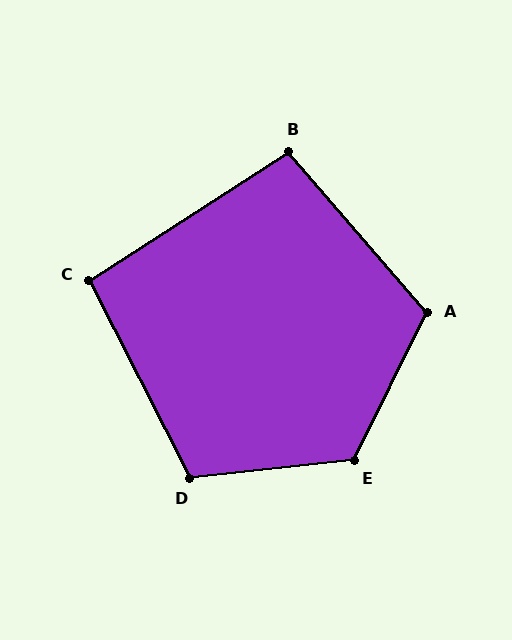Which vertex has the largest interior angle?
E, at approximately 123 degrees.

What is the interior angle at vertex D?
Approximately 111 degrees (obtuse).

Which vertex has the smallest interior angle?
C, at approximately 96 degrees.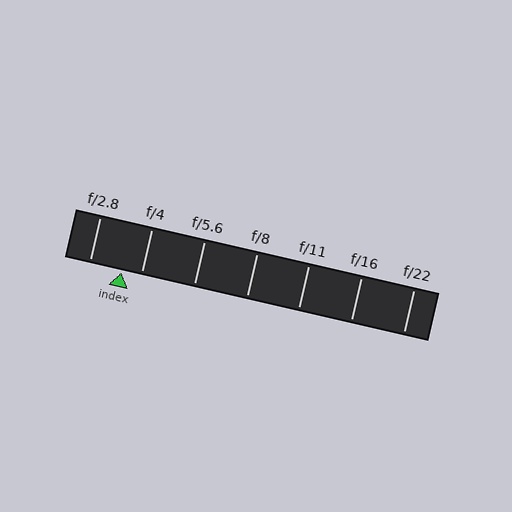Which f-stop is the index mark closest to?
The index mark is closest to f/4.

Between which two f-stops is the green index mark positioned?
The index mark is between f/2.8 and f/4.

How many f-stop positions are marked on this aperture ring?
There are 7 f-stop positions marked.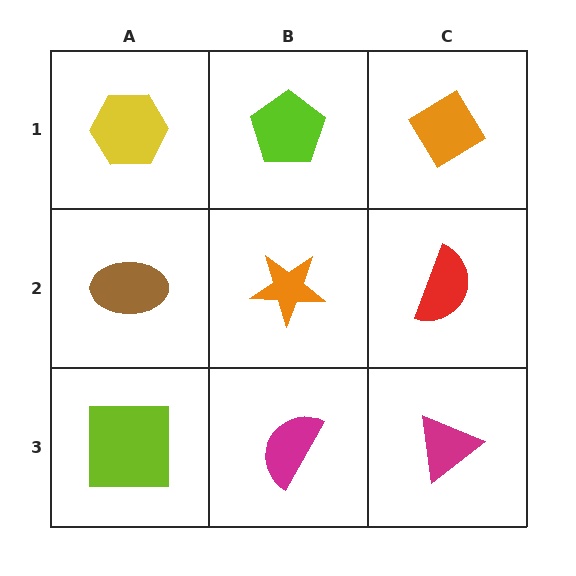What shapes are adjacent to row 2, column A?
A yellow hexagon (row 1, column A), a lime square (row 3, column A), an orange star (row 2, column B).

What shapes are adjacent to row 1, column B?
An orange star (row 2, column B), a yellow hexagon (row 1, column A), an orange diamond (row 1, column C).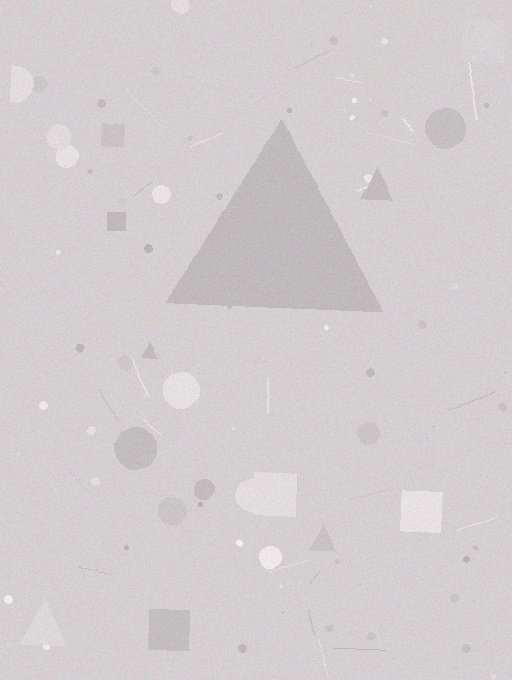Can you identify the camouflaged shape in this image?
The camouflaged shape is a triangle.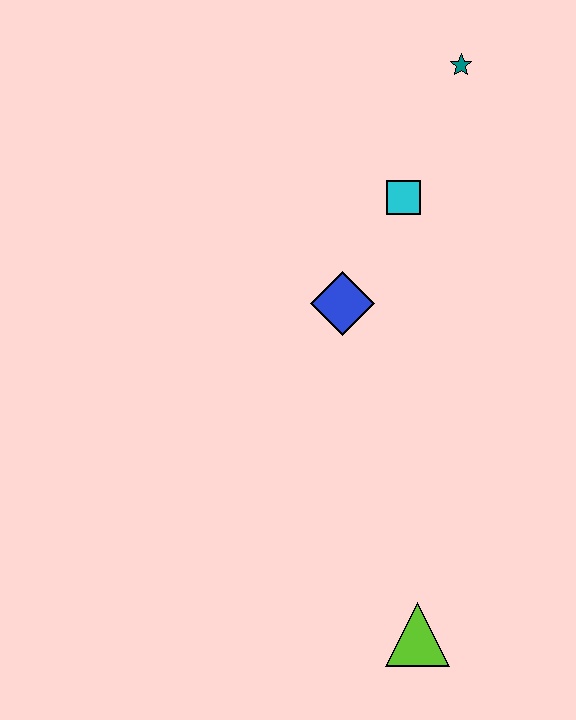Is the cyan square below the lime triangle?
No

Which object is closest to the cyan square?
The blue diamond is closest to the cyan square.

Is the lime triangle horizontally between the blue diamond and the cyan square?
No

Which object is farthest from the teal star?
The lime triangle is farthest from the teal star.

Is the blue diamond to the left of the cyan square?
Yes